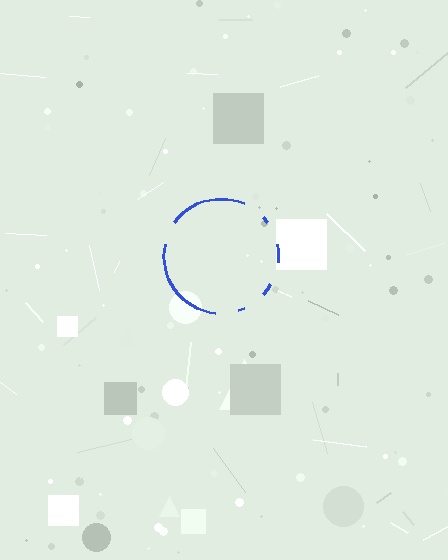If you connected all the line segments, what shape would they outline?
They would outline a circle.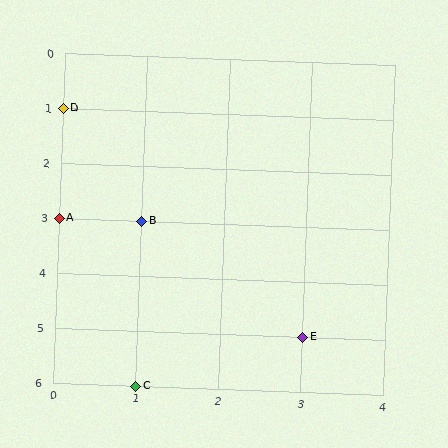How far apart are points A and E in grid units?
Points A and E are 3 columns and 2 rows apart (about 3.6 grid units diagonally).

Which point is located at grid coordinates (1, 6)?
Point C is at (1, 6).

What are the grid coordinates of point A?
Point A is at grid coordinates (0, 3).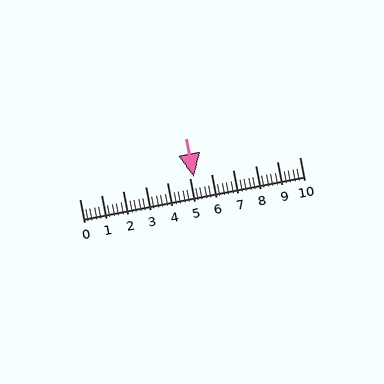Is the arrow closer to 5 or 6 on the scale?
The arrow is closer to 5.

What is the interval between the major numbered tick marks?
The major tick marks are spaced 1 units apart.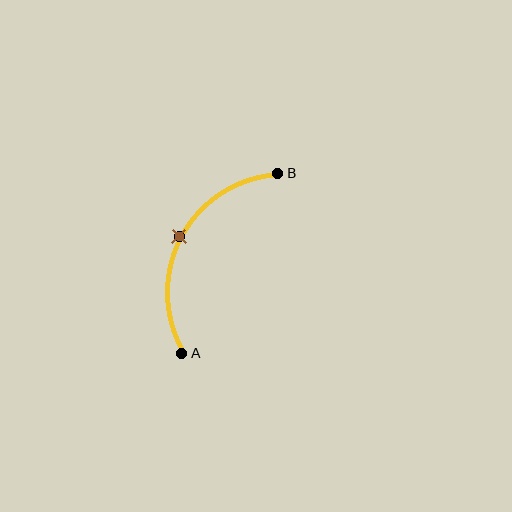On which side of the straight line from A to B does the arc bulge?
The arc bulges to the left of the straight line connecting A and B.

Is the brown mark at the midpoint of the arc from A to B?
Yes. The brown mark lies on the arc at equal arc-length from both A and B — it is the arc midpoint.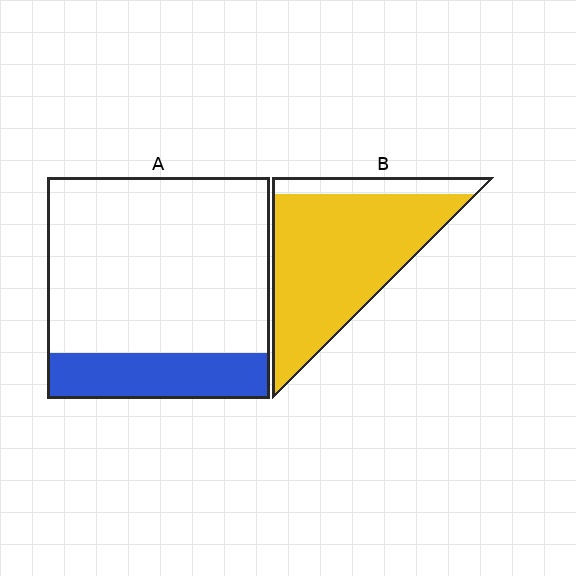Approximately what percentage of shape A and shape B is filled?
A is approximately 20% and B is approximately 85%.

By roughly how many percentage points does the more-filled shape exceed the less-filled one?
By roughly 65 percentage points (B over A).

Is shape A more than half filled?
No.